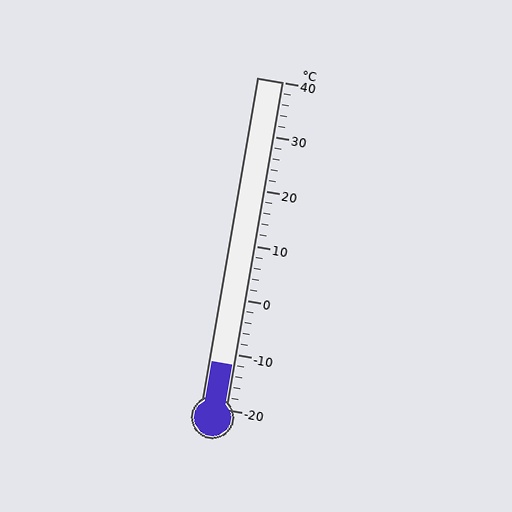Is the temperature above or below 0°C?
The temperature is below 0°C.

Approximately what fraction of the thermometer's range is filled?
The thermometer is filled to approximately 15% of its range.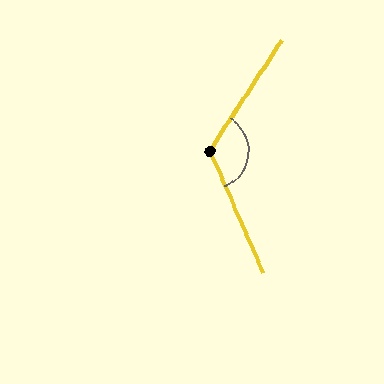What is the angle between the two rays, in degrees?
Approximately 124 degrees.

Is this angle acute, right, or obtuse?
It is obtuse.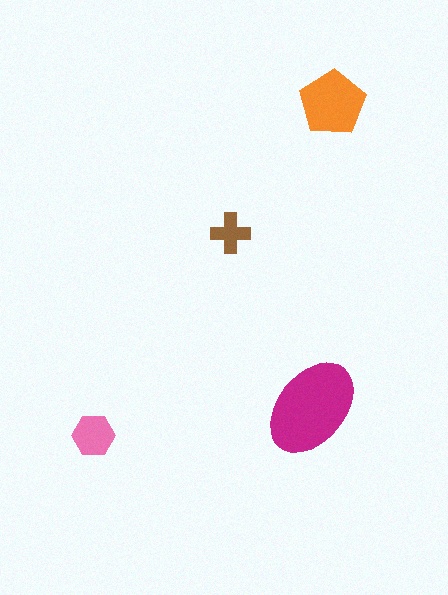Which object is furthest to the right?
The orange pentagon is rightmost.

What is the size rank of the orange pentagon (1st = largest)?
2nd.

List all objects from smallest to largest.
The brown cross, the pink hexagon, the orange pentagon, the magenta ellipse.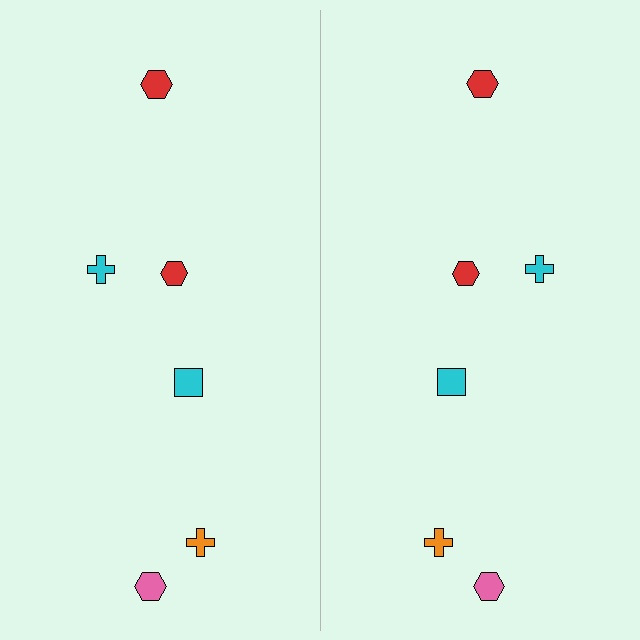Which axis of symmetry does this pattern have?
The pattern has a vertical axis of symmetry running through the center of the image.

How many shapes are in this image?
There are 12 shapes in this image.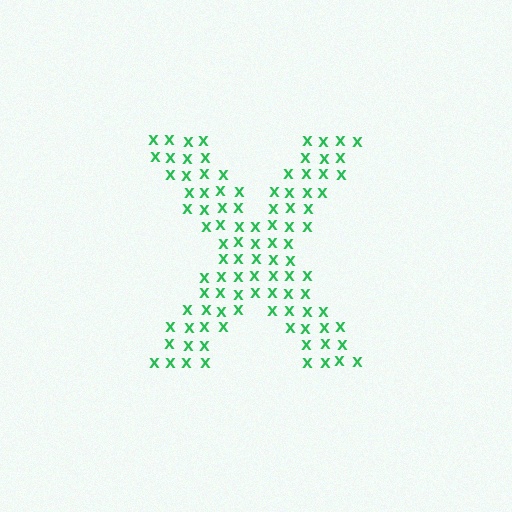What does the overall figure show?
The overall figure shows the letter X.